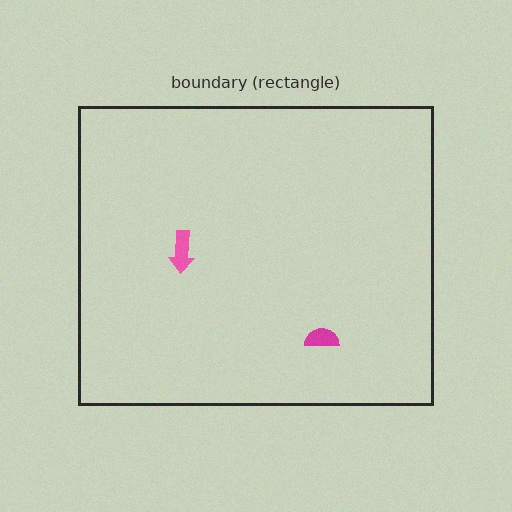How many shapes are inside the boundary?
2 inside, 0 outside.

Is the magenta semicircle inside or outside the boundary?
Inside.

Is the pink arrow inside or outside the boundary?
Inside.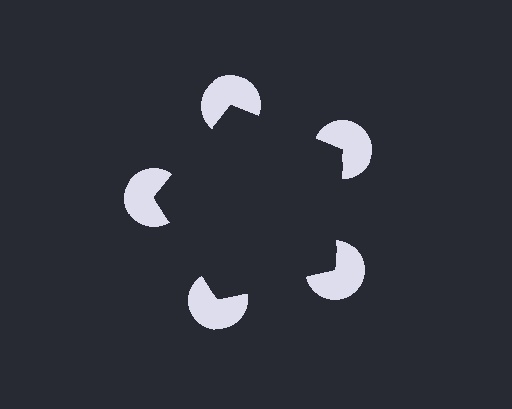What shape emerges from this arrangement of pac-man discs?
An illusory pentagon — its edges are inferred from the aligned wedge cuts in the pac-man discs, not physically drawn.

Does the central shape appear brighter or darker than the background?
It typically appears slightly darker than the background, even though no actual brightness change is drawn.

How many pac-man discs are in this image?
There are 5 — one at each vertex of the illusory pentagon.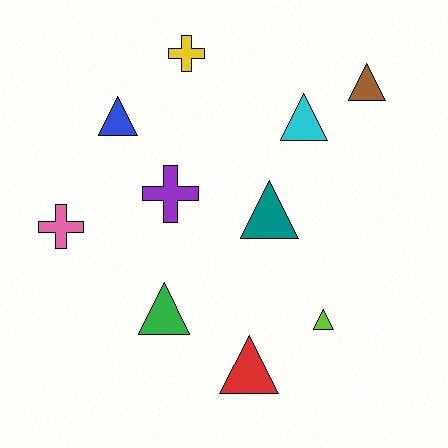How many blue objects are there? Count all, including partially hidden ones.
There is 1 blue object.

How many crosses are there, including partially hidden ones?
There are 3 crosses.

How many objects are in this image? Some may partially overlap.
There are 10 objects.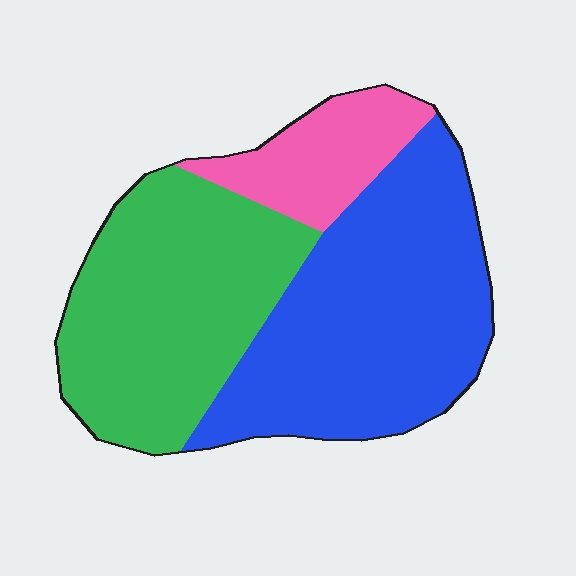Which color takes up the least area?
Pink, at roughly 15%.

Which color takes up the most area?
Blue, at roughly 45%.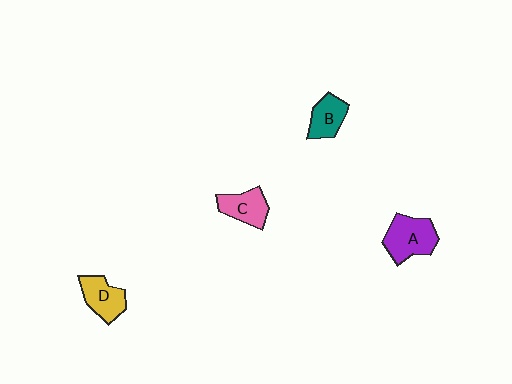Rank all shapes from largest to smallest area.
From largest to smallest: A (purple), D (yellow), C (pink), B (teal).